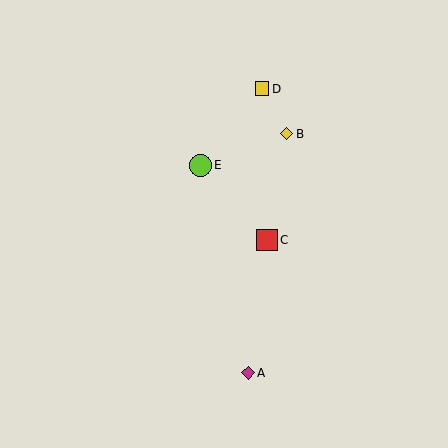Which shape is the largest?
The lime circle (labeled E) is the largest.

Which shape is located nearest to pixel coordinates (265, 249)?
The red square (labeled C) at (267, 240) is nearest to that location.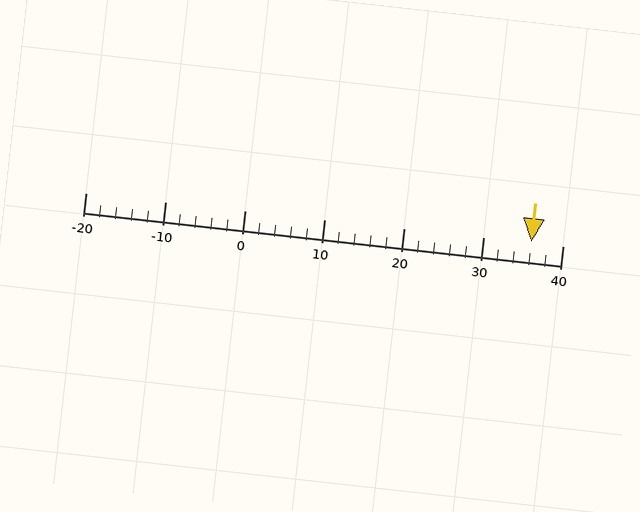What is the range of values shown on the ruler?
The ruler shows values from -20 to 40.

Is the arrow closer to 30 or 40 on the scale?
The arrow is closer to 40.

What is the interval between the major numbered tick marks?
The major tick marks are spaced 10 units apart.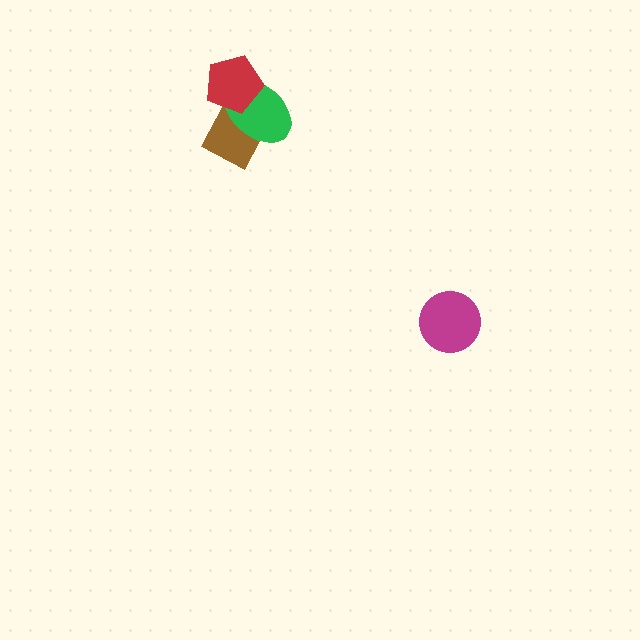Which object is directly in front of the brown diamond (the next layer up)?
The green ellipse is directly in front of the brown diamond.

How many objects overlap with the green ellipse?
2 objects overlap with the green ellipse.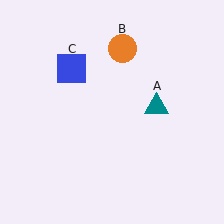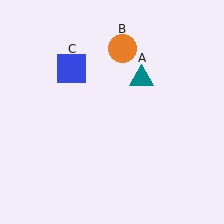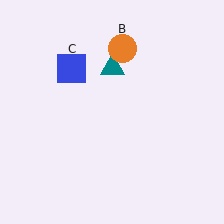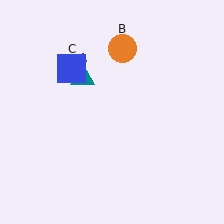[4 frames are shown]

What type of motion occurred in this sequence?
The teal triangle (object A) rotated counterclockwise around the center of the scene.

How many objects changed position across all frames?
1 object changed position: teal triangle (object A).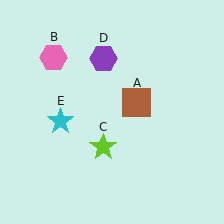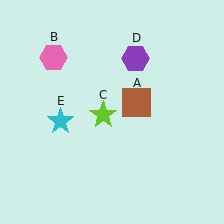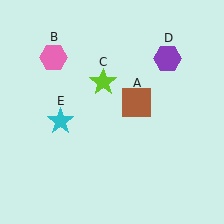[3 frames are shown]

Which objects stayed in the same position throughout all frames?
Brown square (object A) and pink hexagon (object B) and cyan star (object E) remained stationary.